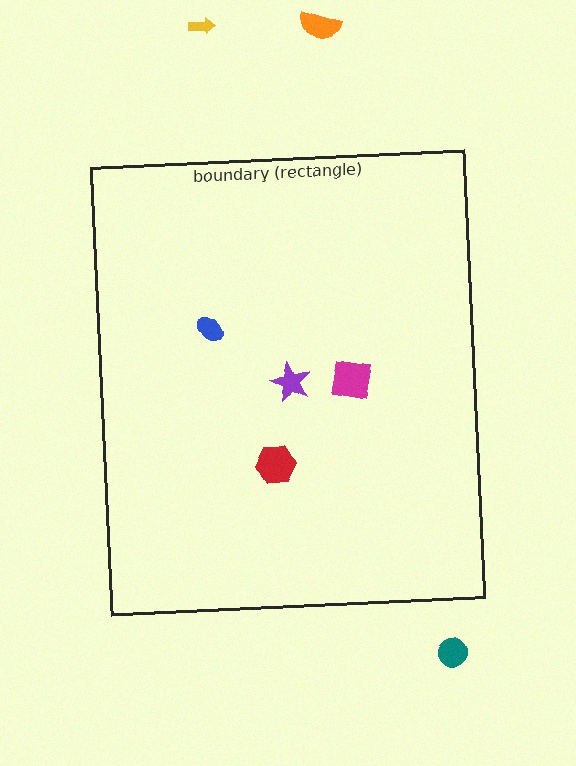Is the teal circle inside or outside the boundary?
Outside.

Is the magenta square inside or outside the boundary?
Inside.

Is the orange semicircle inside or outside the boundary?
Outside.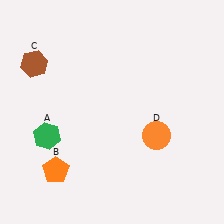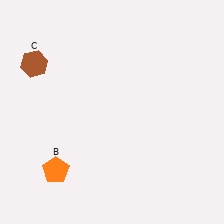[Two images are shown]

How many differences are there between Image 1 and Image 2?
There are 2 differences between the two images.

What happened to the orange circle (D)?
The orange circle (D) was removed in Image 2. It was in the bottom-right area of Image 1.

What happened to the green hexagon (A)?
The green hexagon (A) was removed in Image 2. It was in the bottom-left area of Image 1.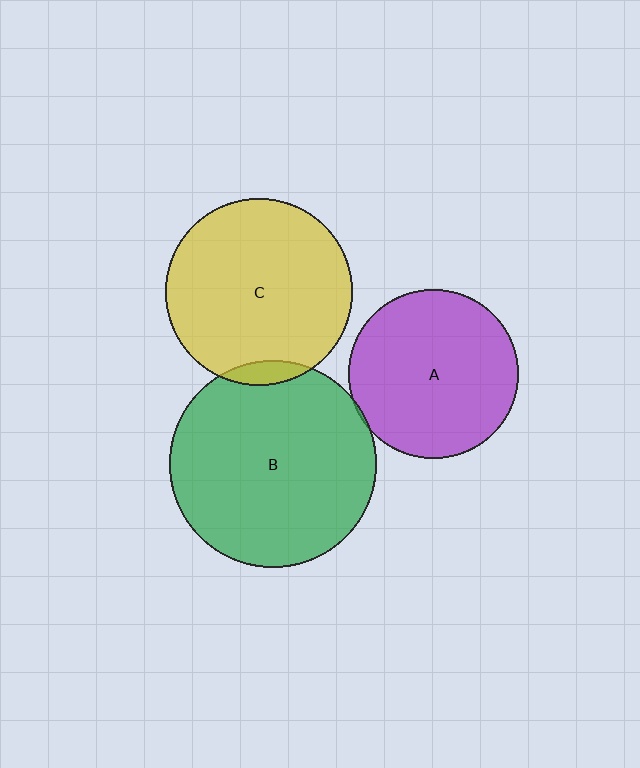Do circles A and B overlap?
Yes.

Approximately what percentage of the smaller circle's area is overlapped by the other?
Approximately 5%.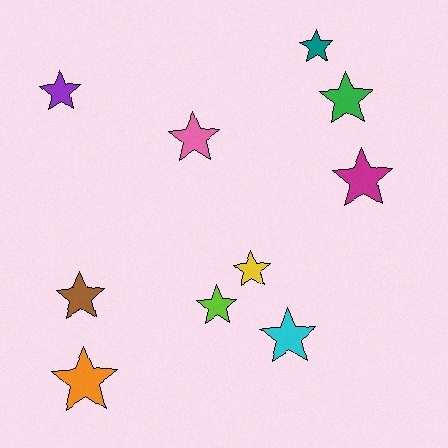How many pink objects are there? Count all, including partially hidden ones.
There is 1 pink object.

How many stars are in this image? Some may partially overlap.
There are 10 stars.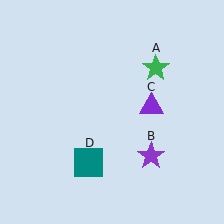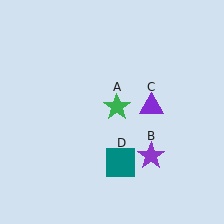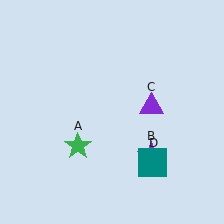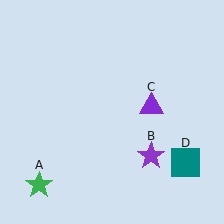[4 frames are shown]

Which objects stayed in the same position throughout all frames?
Purple star (object B) and purple triangle (object C) remained stationary.